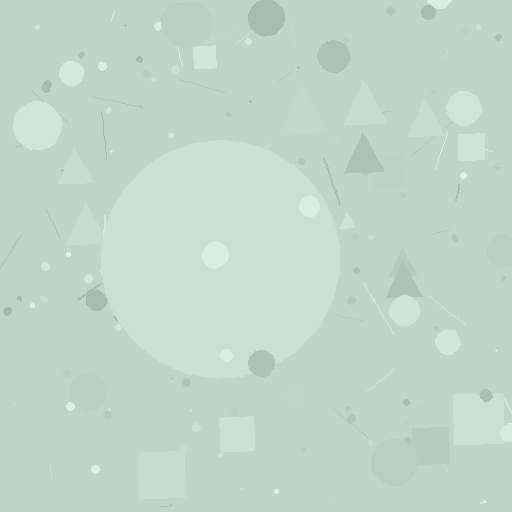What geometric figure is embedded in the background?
A circle is embedded in the background.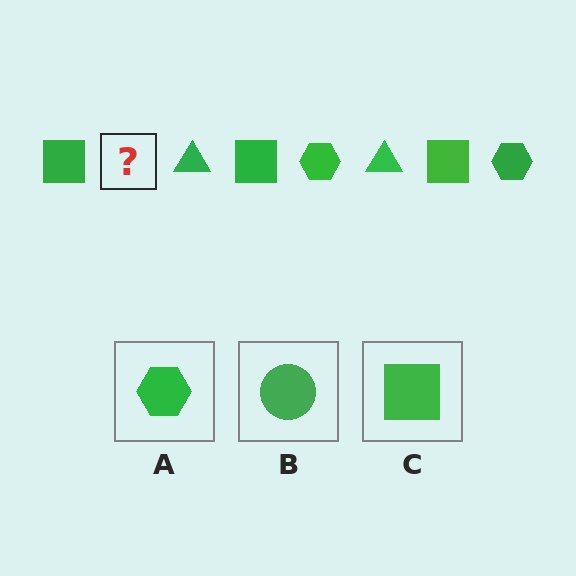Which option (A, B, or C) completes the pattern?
A.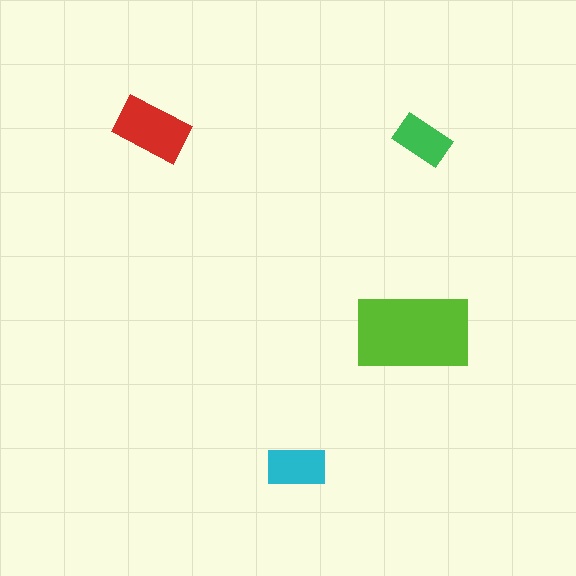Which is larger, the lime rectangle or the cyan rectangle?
The lime one.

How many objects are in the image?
There are 4 objects in the image.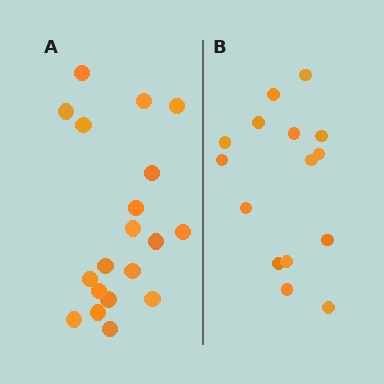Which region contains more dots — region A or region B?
Region A (the left region) has more dots.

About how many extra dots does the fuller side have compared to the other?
Region A has about 4 more dots than region B.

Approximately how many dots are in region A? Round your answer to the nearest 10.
About 20 dots. (The exact count is 19, which rounds to 20.)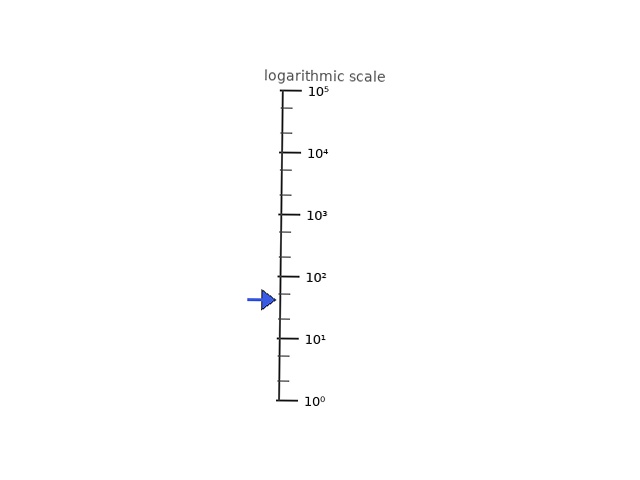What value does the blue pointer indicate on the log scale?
The pointer indicates approximately 41.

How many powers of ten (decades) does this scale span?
The scale spans 5 decades, from 1 to 100000.